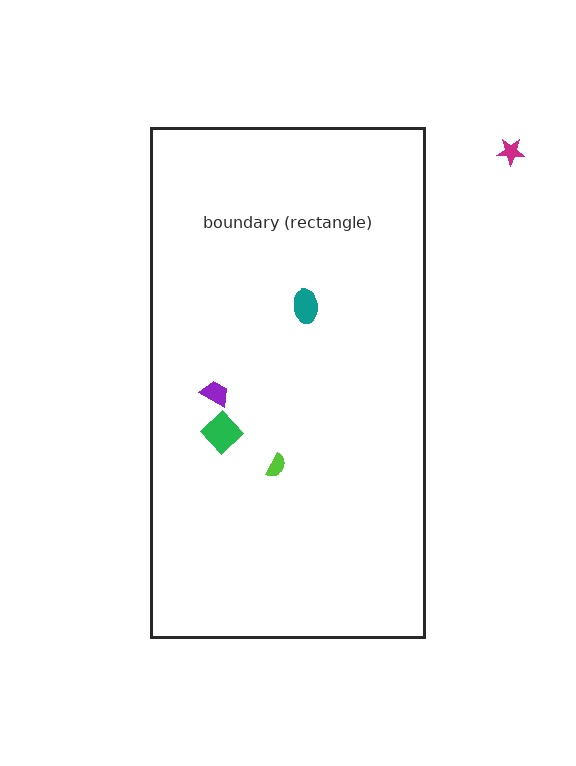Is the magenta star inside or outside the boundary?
Outside.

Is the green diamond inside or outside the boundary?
Inside.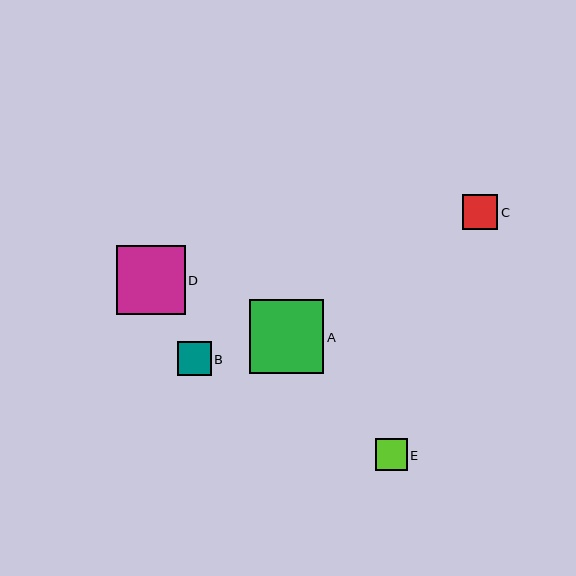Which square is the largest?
Square A is the largest with a size of approximately 74 pixels.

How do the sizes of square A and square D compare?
Square A and square D are approximately the same size.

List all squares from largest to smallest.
From largest to smallest: A, D, C, B, E.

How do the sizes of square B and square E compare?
Square B and square E are approximately the same size.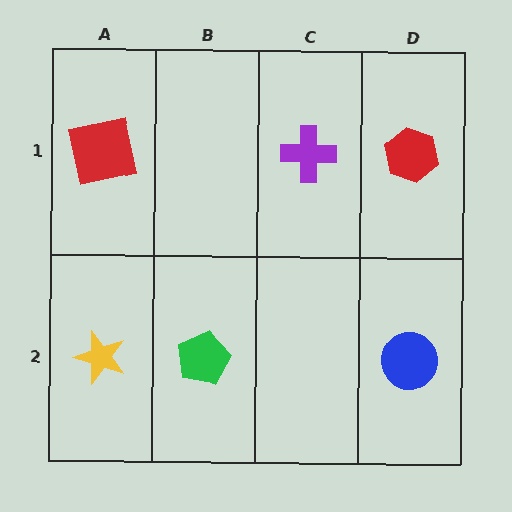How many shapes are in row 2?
3 shapes.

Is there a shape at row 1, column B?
No, that cell is empty.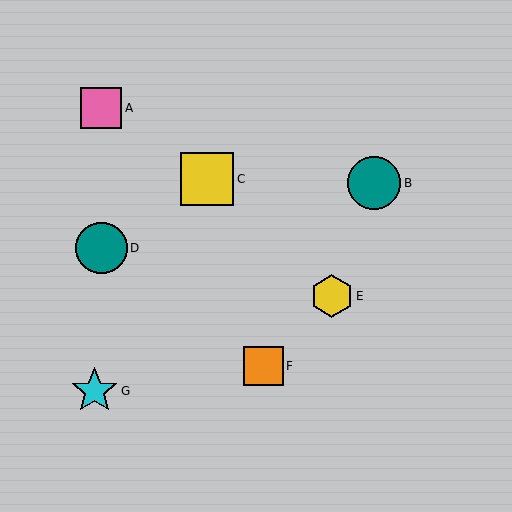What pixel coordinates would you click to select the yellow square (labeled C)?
Click at (207, 179) to select the yellow square C.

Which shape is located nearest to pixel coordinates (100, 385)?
The cyan star (labeled G) at (95, 391) is nearest to that location.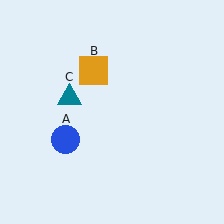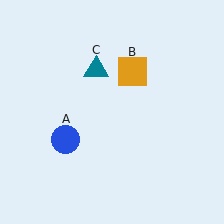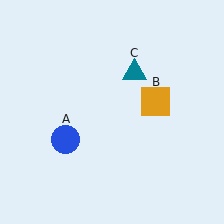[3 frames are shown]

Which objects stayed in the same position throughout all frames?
Blue circle (object A) remained stationary.